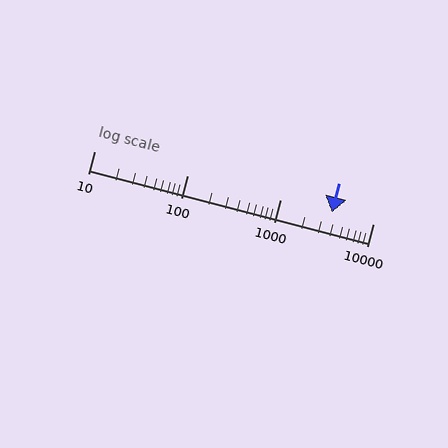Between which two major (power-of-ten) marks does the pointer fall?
The pointer is between 1000 and 10000.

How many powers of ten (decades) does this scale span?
The scale spans 3 decades, from 10 to 10000.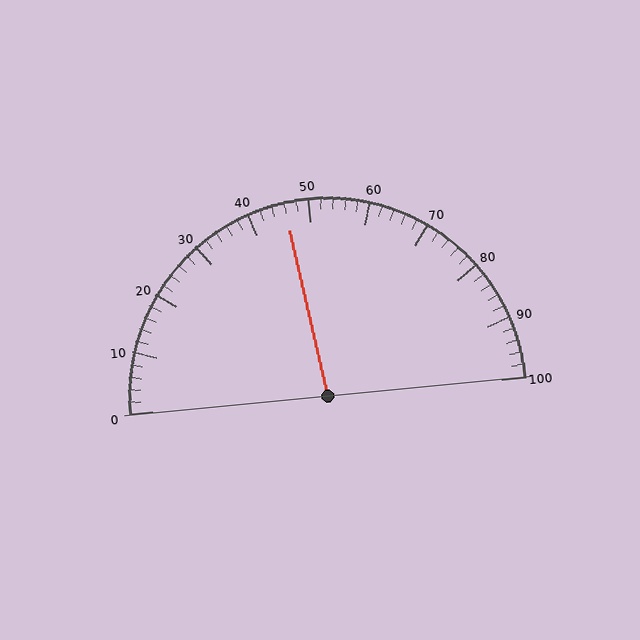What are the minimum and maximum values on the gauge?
The gauge ranges from 0 to 100.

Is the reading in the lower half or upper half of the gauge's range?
The reading is in the lower half of the range (0 to 100).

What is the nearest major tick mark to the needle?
The nearest major tick mark is 50.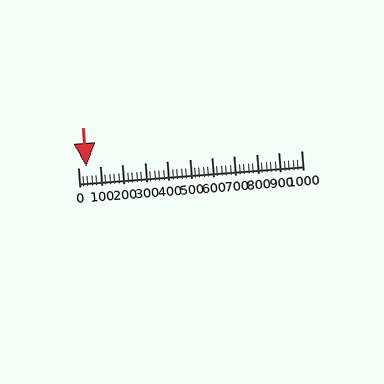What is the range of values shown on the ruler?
The ruler shows values from 0 to 1000.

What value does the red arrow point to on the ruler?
The red arrow points to approximately 40.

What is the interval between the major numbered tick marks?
The major tick marks are spaced 100 units apart.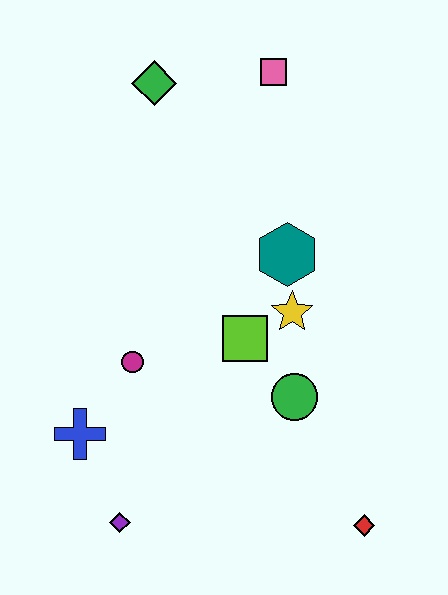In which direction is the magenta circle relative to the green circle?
The magenta circle is to the left of the green circle.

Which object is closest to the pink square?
The green diamond is closest to the pink square.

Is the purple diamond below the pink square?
Yes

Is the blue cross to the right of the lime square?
No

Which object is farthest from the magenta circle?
The pink square is farthest from the magenta circle.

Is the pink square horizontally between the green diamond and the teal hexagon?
Yes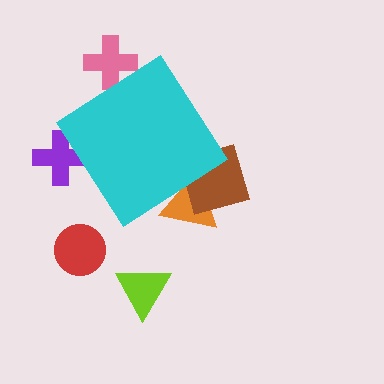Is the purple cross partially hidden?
Yes, the purple cross is partially hidden behind the cyan diamond.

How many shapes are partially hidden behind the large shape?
4 shapes are partially hidden.